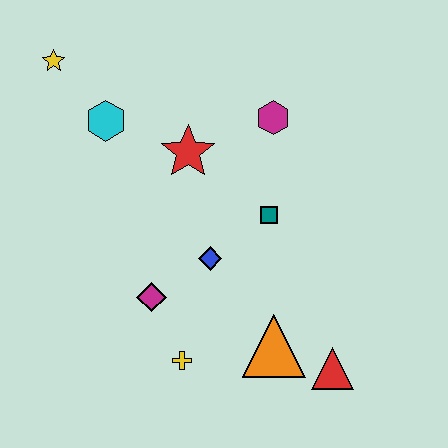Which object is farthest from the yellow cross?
The yellow star is farthest from the yellow cross.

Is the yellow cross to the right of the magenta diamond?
Yes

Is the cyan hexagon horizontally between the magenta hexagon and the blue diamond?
No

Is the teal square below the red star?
Yes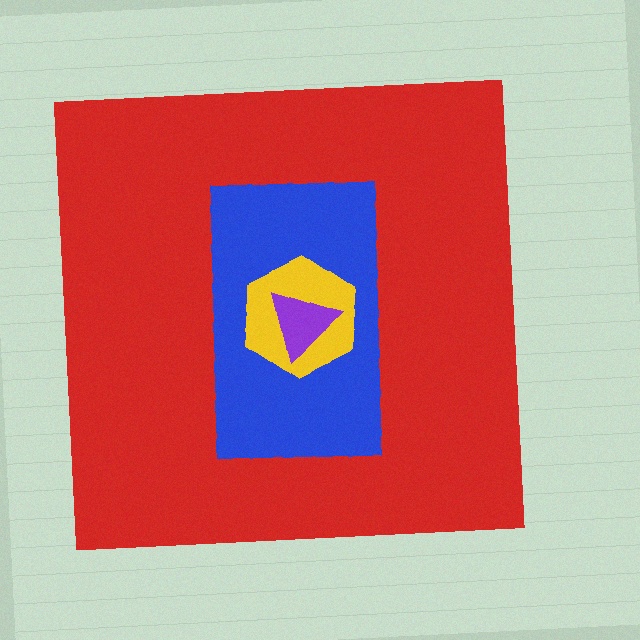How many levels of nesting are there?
4.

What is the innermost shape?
The purple triangle.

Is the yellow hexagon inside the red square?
Yes.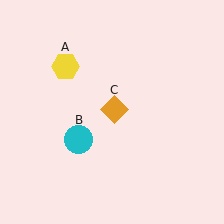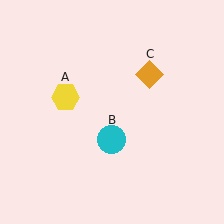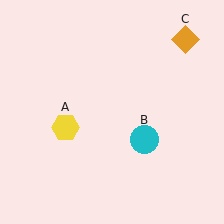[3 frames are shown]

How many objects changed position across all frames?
3 objects changed position: yellow hexagon (object A), cyan circle (object B), orange diamond (object C).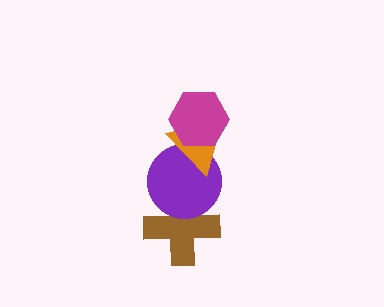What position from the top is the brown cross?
The brown cross is 4th from the top.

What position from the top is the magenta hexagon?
The magenta hexagon is 1st from the top.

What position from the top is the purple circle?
The purple circle is 3rd from the top.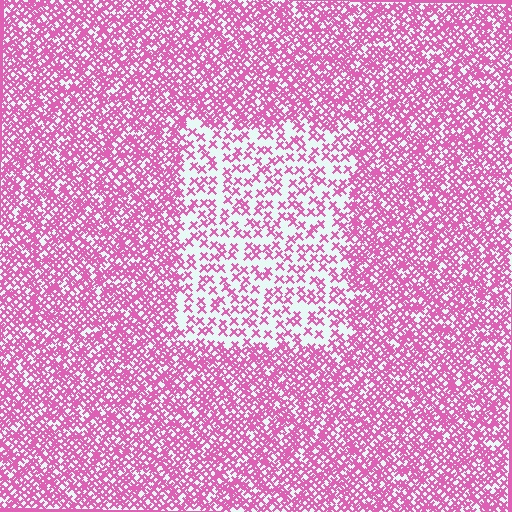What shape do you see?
I see a rectangle.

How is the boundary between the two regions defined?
The boundary is defined by a change in element density (approximately 2.4x ratio). All elements are the same color, size, and shape.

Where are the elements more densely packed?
The elements are more densely packed outside the rectangle boundary.